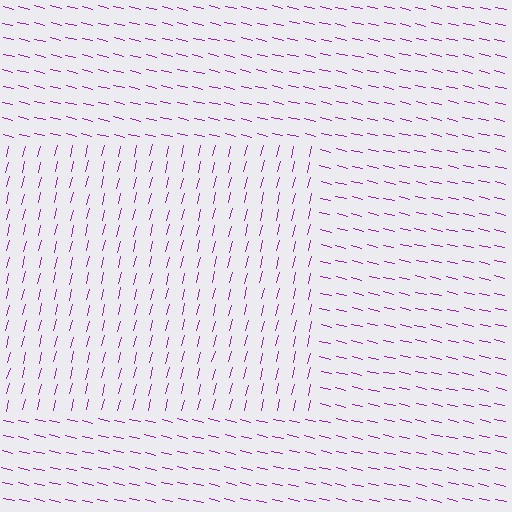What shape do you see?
I see a rectangle.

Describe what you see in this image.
The image is filled with small purple line segments. A rectangle region in the image has lines oriented differently from the surrounding lines, creating a visible texture boundary.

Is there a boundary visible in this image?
Yes, there is a texture boundary formed by a change in line orientation.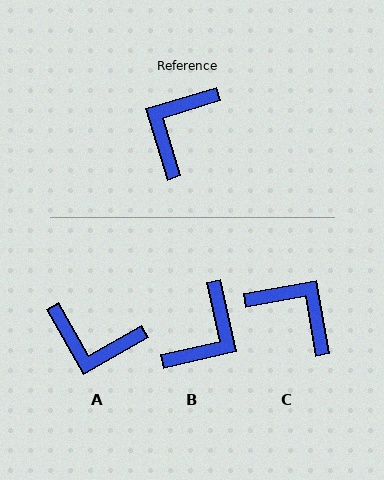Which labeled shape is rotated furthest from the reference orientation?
B, about 176 degrees away.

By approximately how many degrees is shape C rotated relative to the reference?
Approximately 97 degrees clockwise.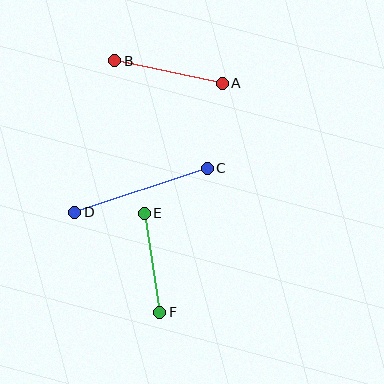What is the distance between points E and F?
The distance is approximately 100 pixels.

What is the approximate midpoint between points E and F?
The midpoint is at approximately (152, 263) pixels.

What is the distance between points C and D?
The distance is approximately 140 pixels.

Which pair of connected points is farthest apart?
Points C and D are farthest apart.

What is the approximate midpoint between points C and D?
The midpoint is at approximately (141, 190) pixels.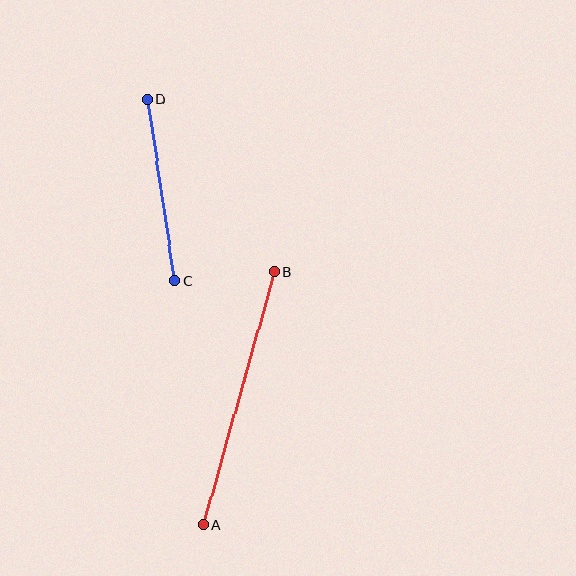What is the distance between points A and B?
The distance is approximately 263 pixels.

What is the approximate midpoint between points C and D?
The midpoint is at approximately (161, 190) pixels.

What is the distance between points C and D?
The distance is approximately 183 pixels.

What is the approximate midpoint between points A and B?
The midpoint is at approximately (239, 398) pixels.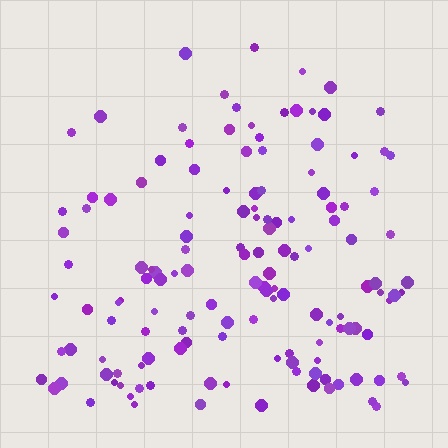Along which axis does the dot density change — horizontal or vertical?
Vertical.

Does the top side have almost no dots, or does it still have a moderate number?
Still a moderate number, just noticeably fewer than the bottom.